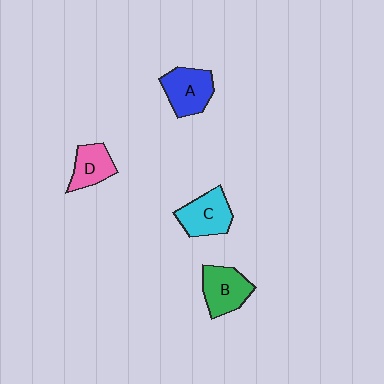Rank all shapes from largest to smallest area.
From largest to smallest: A (blue), C (cyan), B (green), D (pink).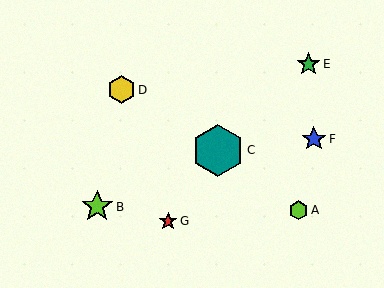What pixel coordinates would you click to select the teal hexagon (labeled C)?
Click at (218, 150) to select the teal hexagon C.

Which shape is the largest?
The teal hexagon (labeled C) is the largest.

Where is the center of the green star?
The center of the green star is at (309, 64).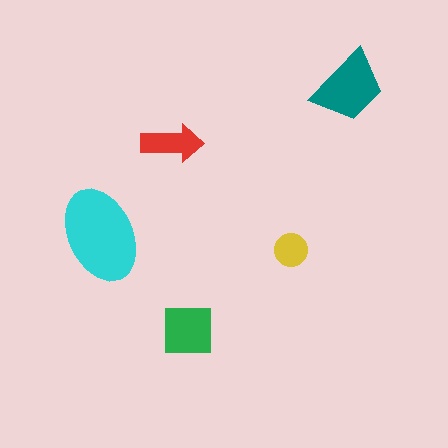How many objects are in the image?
There are 5 objects in the image.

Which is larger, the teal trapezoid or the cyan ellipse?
The cyan ellipse.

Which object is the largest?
The cyan ellipse.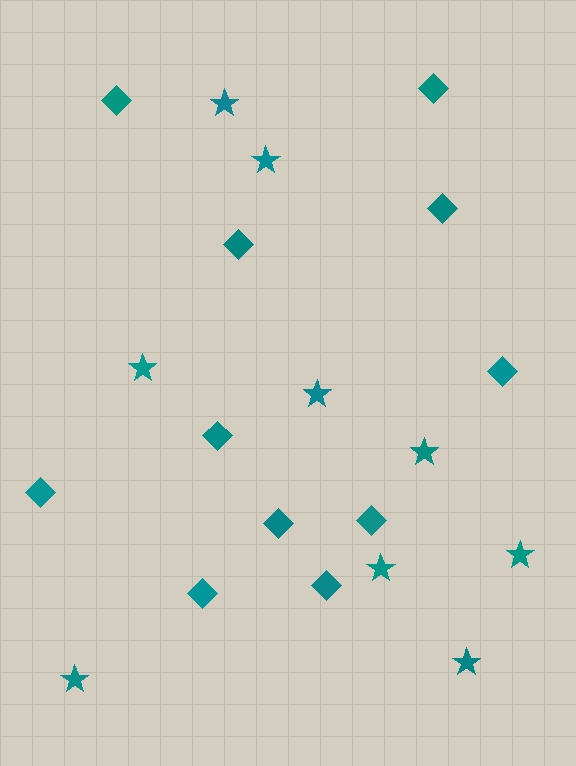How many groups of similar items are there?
There are 2 groups: one group of stars (9) and one group of diamonds (11).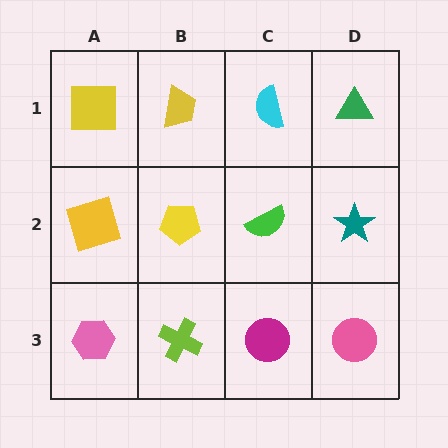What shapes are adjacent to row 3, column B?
A yellow pentagon (row 2, column B), a pink hexagon (row 3, column A), a magenta circle (row 3, column C).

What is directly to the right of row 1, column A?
A yellow trapezoid.